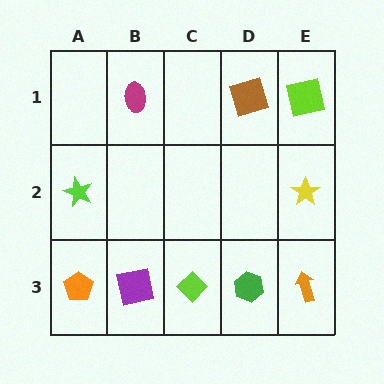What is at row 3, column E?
An orange arrow.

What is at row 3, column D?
A green hexagon.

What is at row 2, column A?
A lime star.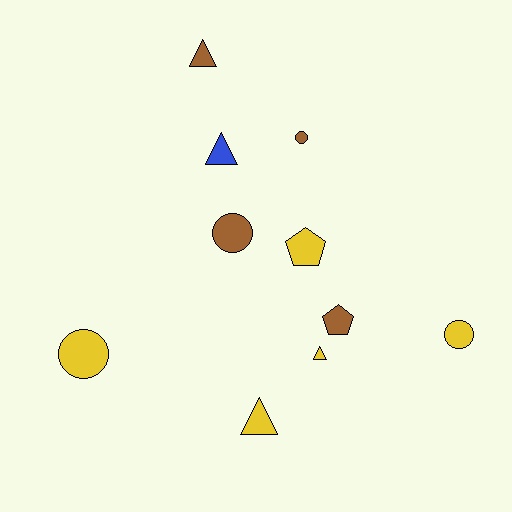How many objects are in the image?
There are 10 objects.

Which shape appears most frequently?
Triangle, with 4 objects.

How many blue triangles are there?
There is 1 blue triangle.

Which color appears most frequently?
Yellow, with 5 objects.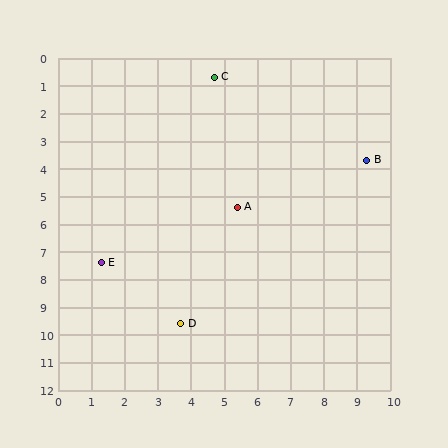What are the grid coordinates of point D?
Point D is at approximately (3.7, 9.6).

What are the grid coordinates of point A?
Point A is at approximately (5.4, 5.4).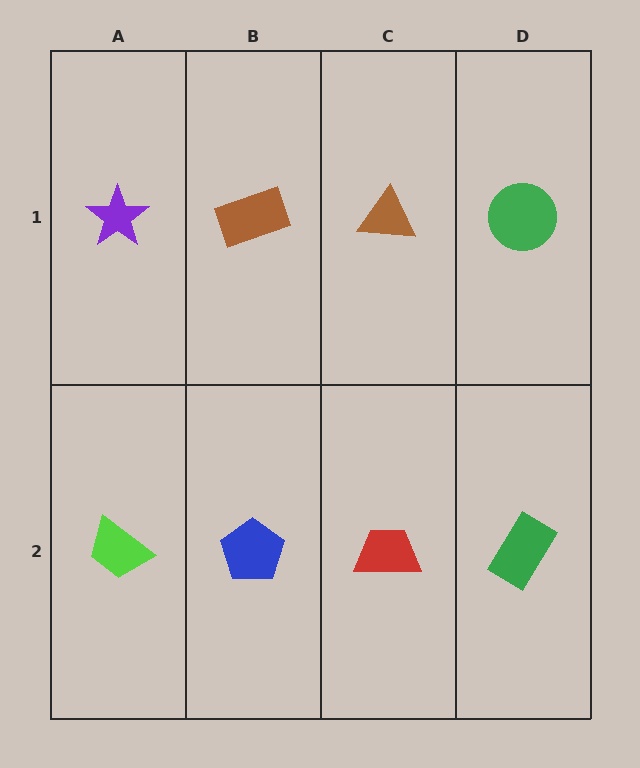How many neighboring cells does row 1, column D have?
2.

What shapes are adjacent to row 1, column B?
A blue pentagon (row 2, column B), a purple star (row 1, column A), a brown triangle (row 1, column C).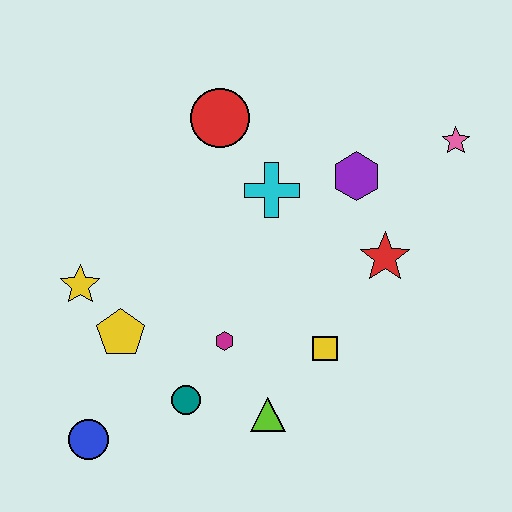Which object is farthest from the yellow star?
The pink star is farthest from the yellow star.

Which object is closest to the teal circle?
The magenta hexagon is closest to the teal circle.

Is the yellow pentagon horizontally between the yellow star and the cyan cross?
Yes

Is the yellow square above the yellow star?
No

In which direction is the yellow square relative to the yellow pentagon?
The yellow square is to the right of the yellow pentagon.